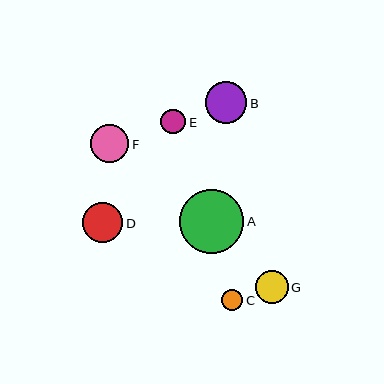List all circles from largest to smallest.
From largest to smallest: A, B, D, F, G, E, C.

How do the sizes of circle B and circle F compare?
Circle B and circle F are approximately the same size.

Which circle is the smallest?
Circle C is the smallest with a size of approximately 21 pixels.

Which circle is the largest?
Circle A is the largest with a size of approximately 64 pixels.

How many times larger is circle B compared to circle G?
Circle B is approximately 1.3 times the size of circle G.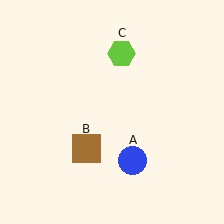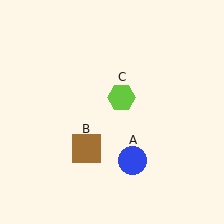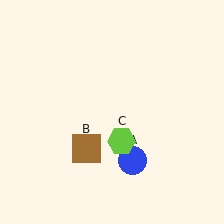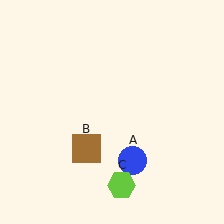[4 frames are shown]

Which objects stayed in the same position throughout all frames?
Blue circle (object A) and brown square (object B) remained stationary.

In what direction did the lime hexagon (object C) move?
The lime hexagon (object C) moved down.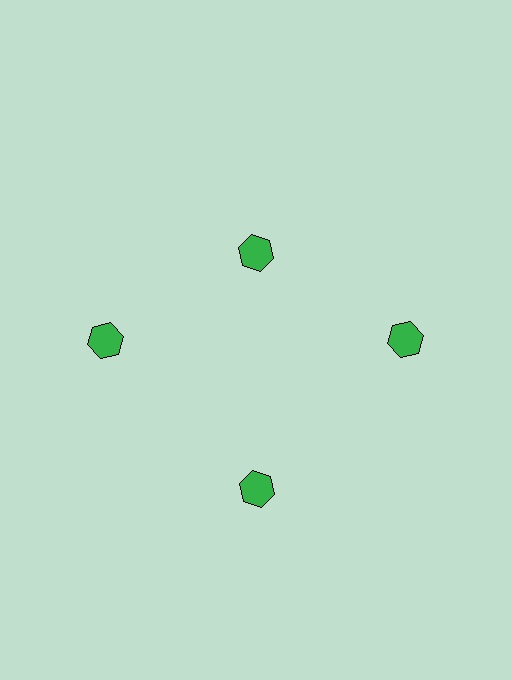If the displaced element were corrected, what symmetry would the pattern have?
It would have 4-fold rotational symmetry — the pattern would map onto itself every 90 degrees.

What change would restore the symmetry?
The symmetry would be restored by moving it outward, back onto the ring so that all 4 hexagons sit at equal angles and equal distance from the center.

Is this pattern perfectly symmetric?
No. The 4 green hexagons are arranged in a ring, but one element near the 12 o'clock position is pulled inward toward the center, breaking the 4-fold rotational symmetry.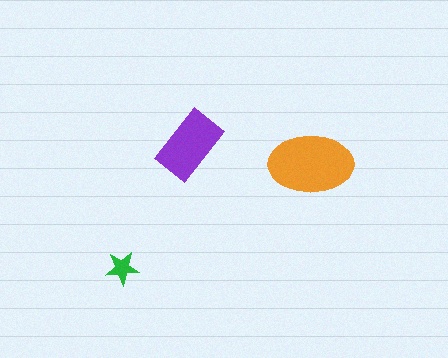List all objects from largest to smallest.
The orange ellipse, the purple rectangle, the green star.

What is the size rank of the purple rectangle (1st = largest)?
2nd.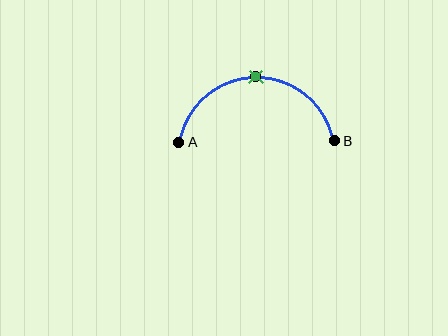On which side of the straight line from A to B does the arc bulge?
The arc bulges above the straight line connecting A and B.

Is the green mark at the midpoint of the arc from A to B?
Yes. The green mark lies on the arc at equal arc-length from both A and B — it is the arc midpoint.